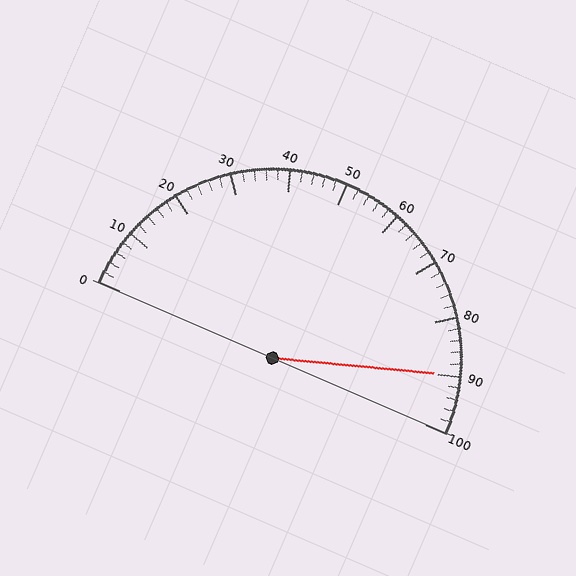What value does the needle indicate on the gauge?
The needle indicates approximately 90.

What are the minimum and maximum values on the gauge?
The gauge ranges from 0 to 100.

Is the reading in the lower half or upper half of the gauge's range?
The reading is in the upper half of the range (0 to 100).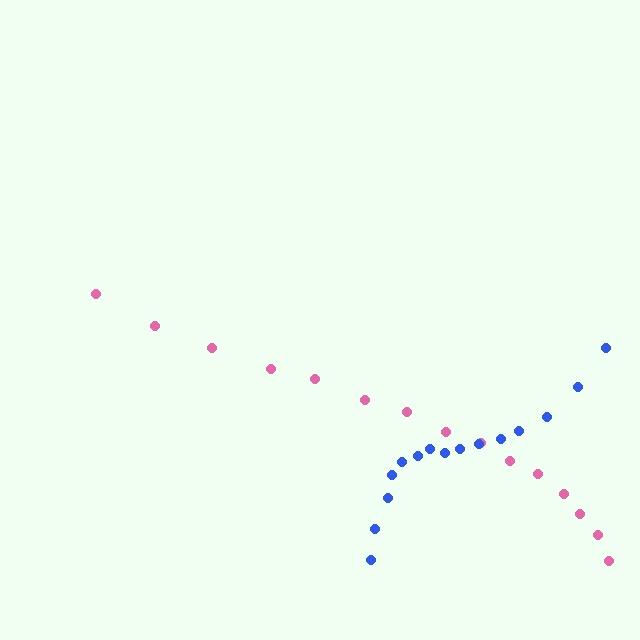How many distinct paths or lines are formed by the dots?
There are 2 distinct paths.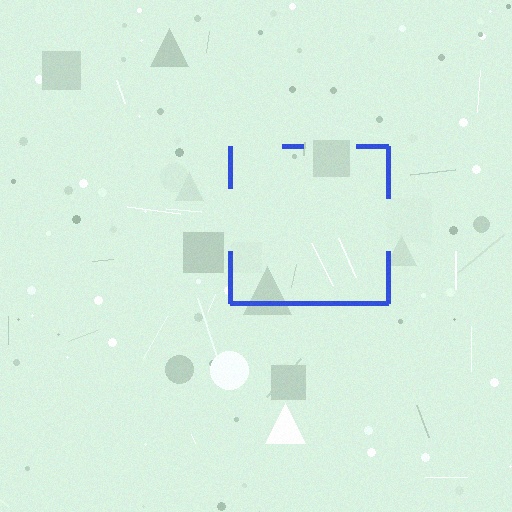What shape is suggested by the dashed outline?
The dashed outline suggests a square.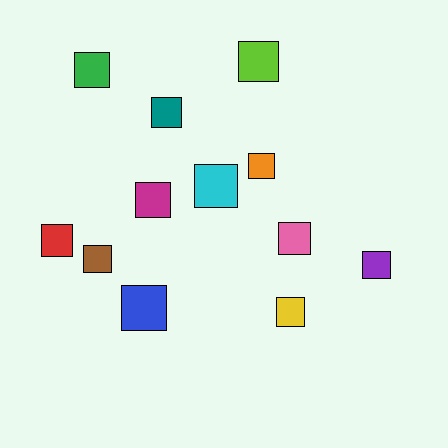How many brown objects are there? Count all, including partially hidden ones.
There is 1 brown object.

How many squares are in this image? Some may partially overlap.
There are 12 squares.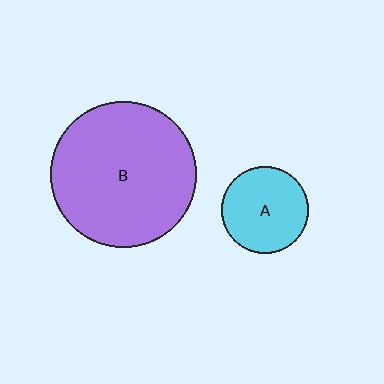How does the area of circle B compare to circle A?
Approximately 2.8 times.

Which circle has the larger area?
Circle B (purple).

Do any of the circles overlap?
No, none of the circles overlap.